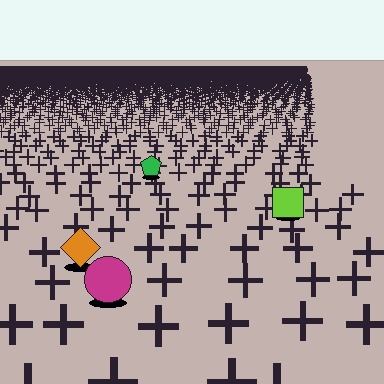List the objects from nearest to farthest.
From nearest to farthest: the magenta circle, the orange diamond, the lime square, the green pentagon.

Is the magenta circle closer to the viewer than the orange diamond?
Yes. The magenta circle is closer — you can tell from the texture gradient: the ground texture is coarser near it.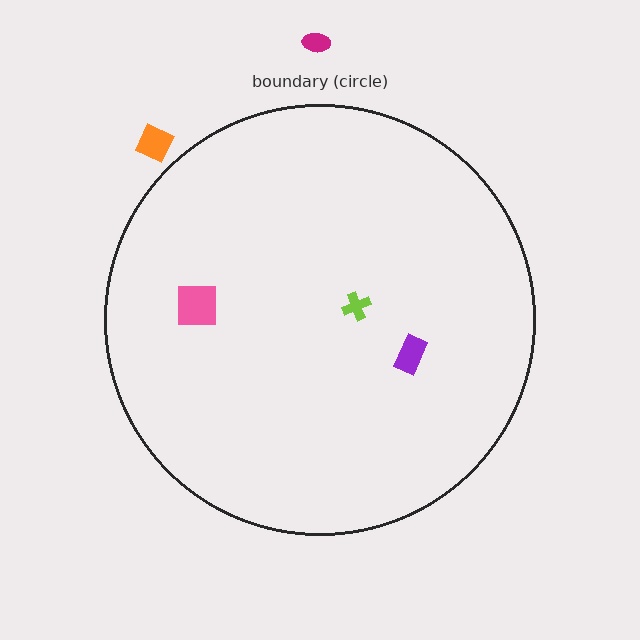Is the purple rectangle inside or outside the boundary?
Inside.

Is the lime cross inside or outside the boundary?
Inside.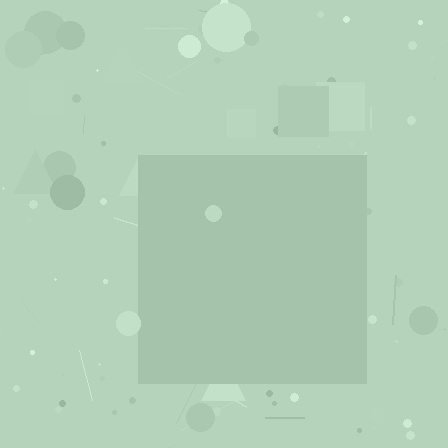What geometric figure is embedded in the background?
A square is embedded in the background.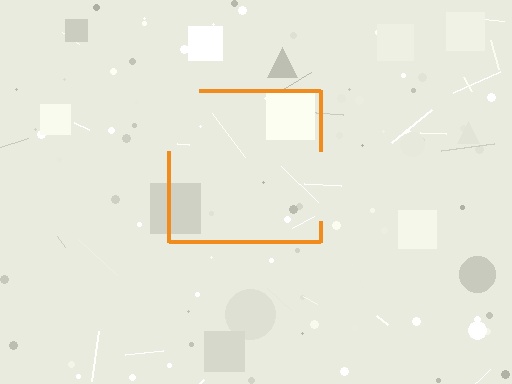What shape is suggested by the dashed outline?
The dashed outline suggests a square.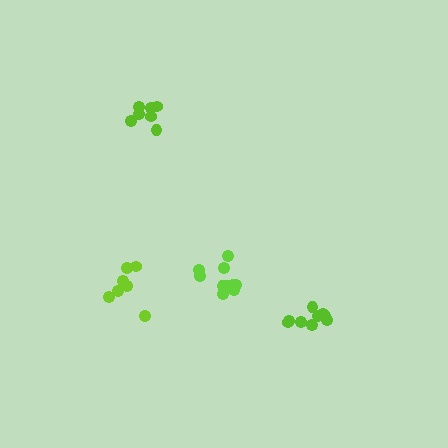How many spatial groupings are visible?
There are 4 spatial groupings.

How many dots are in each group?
Group 1: 10 dots, Group 2: 9 dots, Group 3: 7 dots, Group 4: 7 dots (33 total).